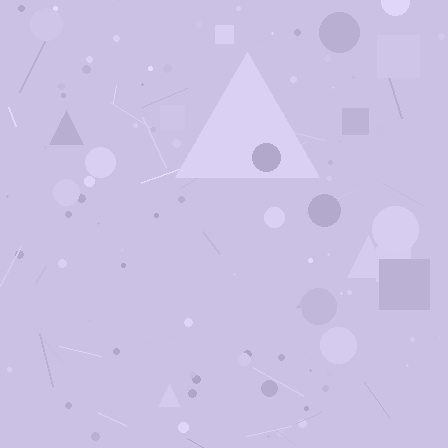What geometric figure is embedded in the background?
A triangle is embedded in the background.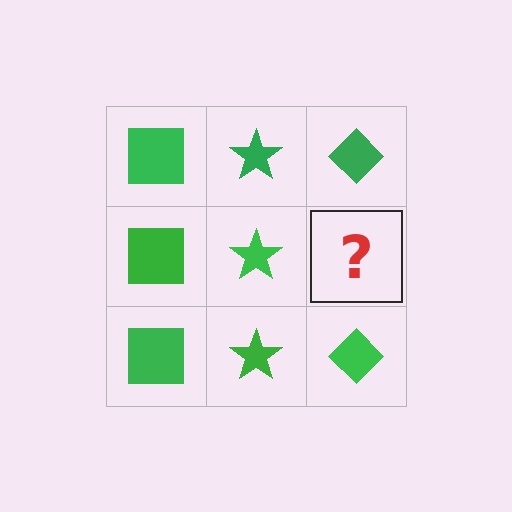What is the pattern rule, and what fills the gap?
The rule is that each column has a consistent shape. The gap should be filled with a green diamond.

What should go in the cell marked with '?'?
The missing cell should contain a green diamond.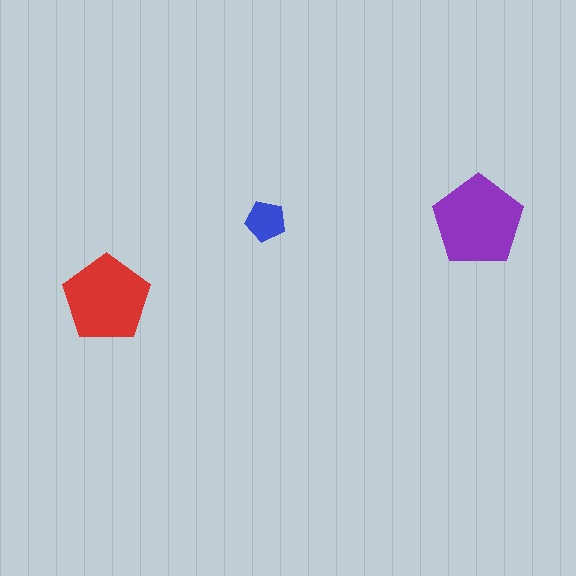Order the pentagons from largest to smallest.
the purple one, the red one, the blue one.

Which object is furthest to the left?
The red pentagon is leftmost.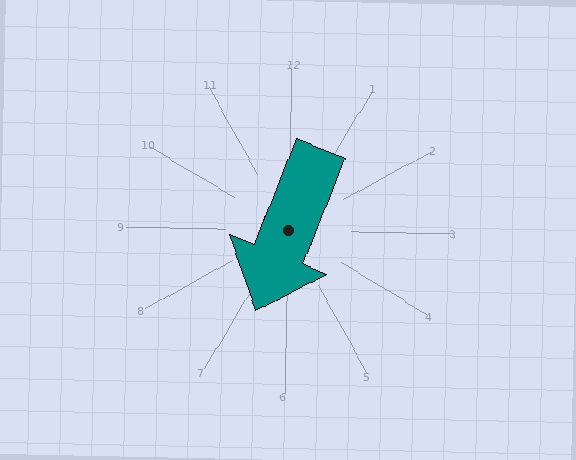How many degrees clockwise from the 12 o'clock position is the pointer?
Approximately 201 degrees.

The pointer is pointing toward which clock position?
Roughly 7 o'clock.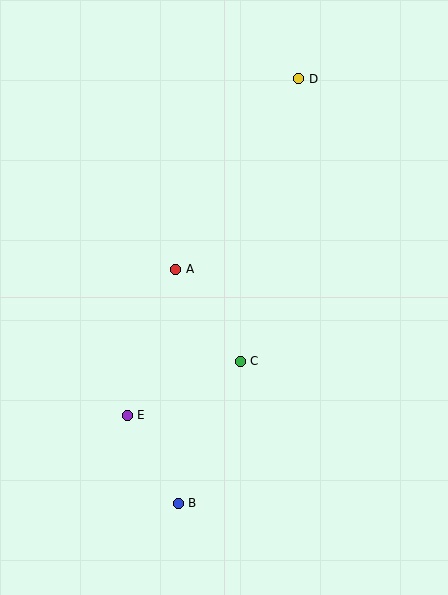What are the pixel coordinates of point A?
Point A is at (176, 269).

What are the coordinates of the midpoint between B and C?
The midpoint between B and C is at (209, 432).